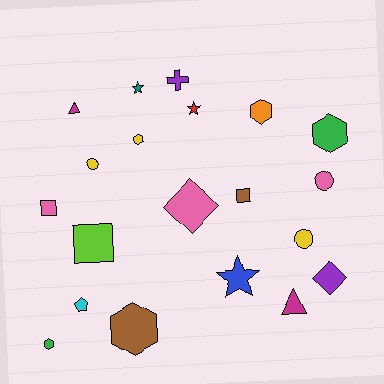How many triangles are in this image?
There are 2 triangles.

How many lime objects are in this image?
There is 1 lime object.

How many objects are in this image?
There are 20 objects.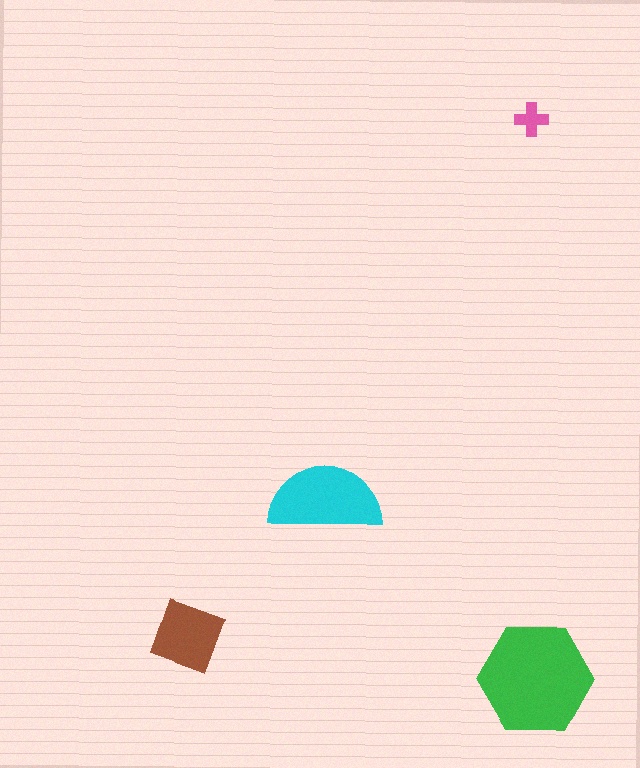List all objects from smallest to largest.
The pink cross, the brown diamond, the cyan semicircle, the green hexagon.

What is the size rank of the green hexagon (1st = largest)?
1st.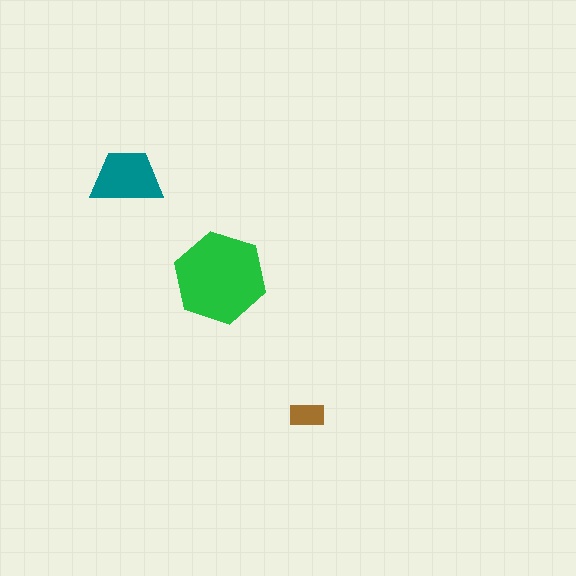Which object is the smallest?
The brown rectangle.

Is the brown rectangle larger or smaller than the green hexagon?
Smaller.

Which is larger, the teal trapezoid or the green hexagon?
The green hexagon.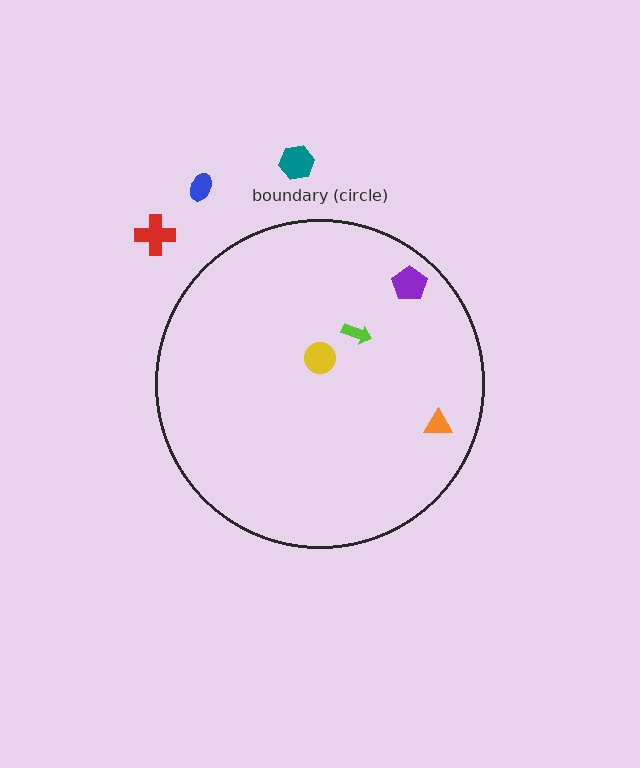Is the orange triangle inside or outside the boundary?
Inside.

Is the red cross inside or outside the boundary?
Outside.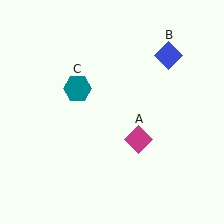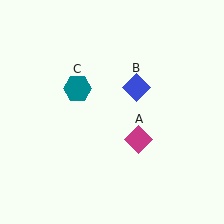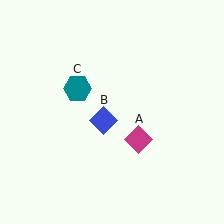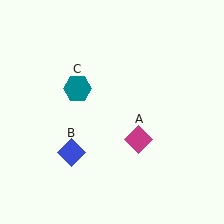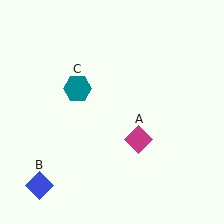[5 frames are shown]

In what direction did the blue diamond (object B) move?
The blue diamond (object B) moved down and to the left.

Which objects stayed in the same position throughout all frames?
Magenta diamond (object A) and teal hexagon (object C) remained stationary.